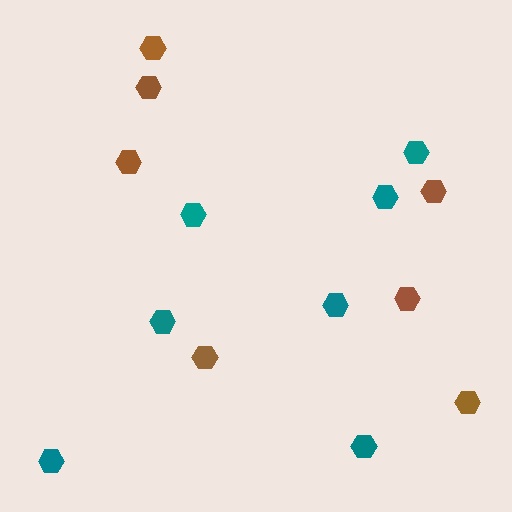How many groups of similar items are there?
There are 2 groups: one group of teal hexagons (7) and one group of brown hexagons (7).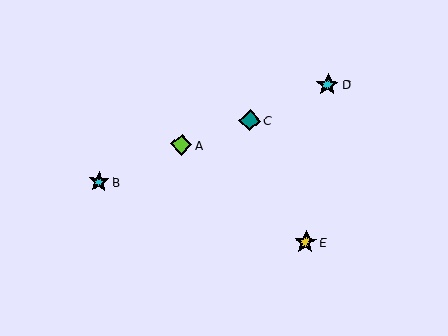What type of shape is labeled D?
Shape D is a cyan star.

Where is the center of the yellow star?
The center of the yellow star is at (306, 242).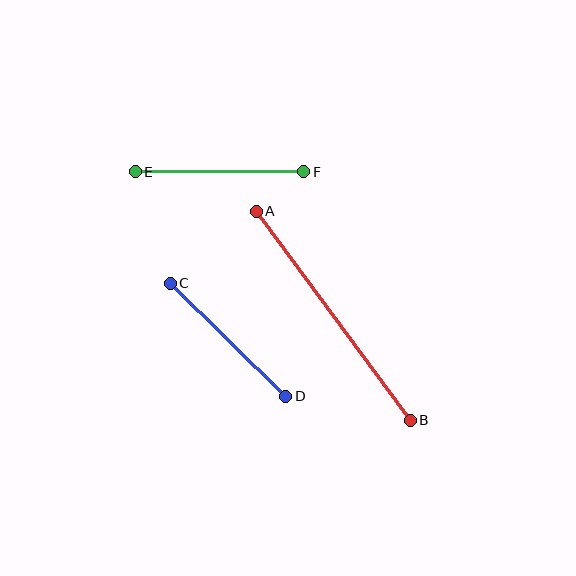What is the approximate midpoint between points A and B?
The midpoint is at approximately (333, 316) pixels.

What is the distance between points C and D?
The distance is approximately 162 pixels.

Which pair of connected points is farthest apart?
Points A and B are farthest apart.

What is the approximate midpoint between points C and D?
The midpoint is at approximately (228, 340) pixels.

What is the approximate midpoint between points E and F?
The midpoint is at approximately (220, 172) pixels.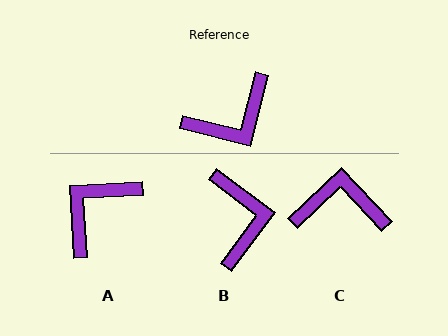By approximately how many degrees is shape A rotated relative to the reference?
Approximately 163 degrees clockwise.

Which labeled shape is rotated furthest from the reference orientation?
A, about 163 degrees away.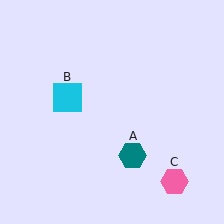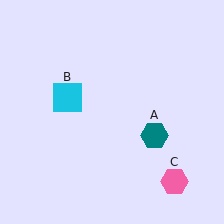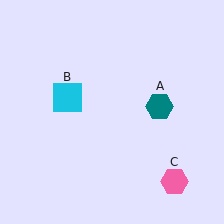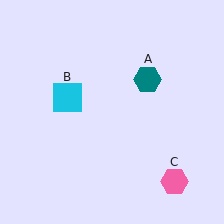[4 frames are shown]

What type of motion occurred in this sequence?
The teal hexagon (object A) rotated counterclockwise around the center of the scene.